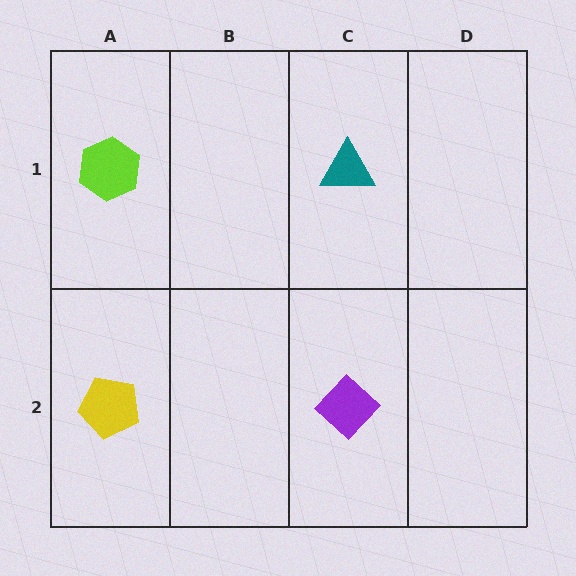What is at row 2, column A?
A yellow pentagon.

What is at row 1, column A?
A lime hexagon.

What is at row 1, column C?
A teal triangle.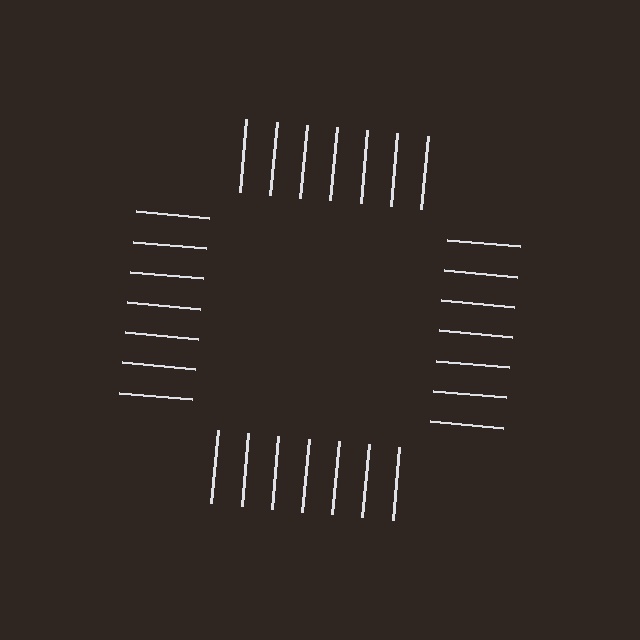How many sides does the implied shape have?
4 sides — the line-ends trace a square.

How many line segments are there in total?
28 — 7 along each of the 4 edges.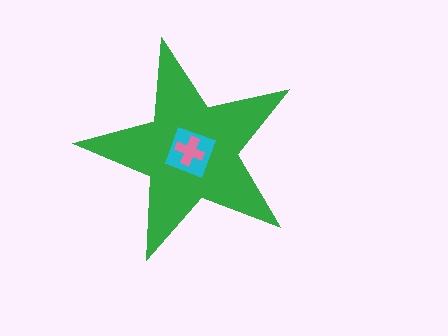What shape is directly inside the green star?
The cyan square.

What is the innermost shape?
The pink cross.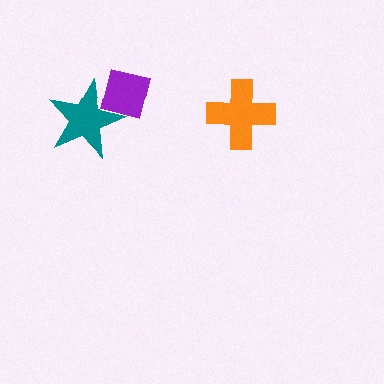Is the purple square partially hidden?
Yes, it is partially covered by another shape.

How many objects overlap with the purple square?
1 object overlaps with the purple square.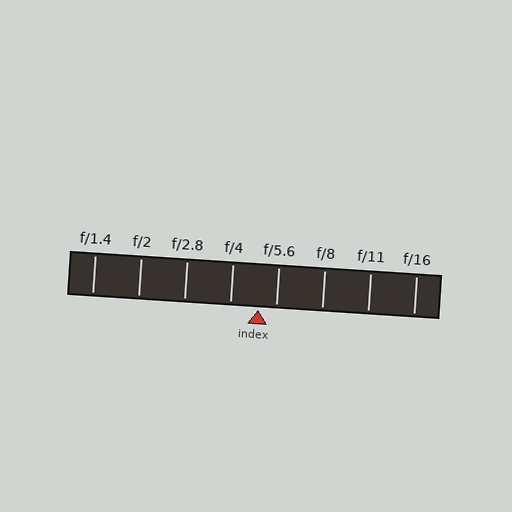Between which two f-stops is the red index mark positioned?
The index mark is between f/4 and f/5.6.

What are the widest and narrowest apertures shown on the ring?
The widest aperture shown is f/1.4 and the narrowest is f/16.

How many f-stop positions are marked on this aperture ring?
There are 8 f-stop positions marked.